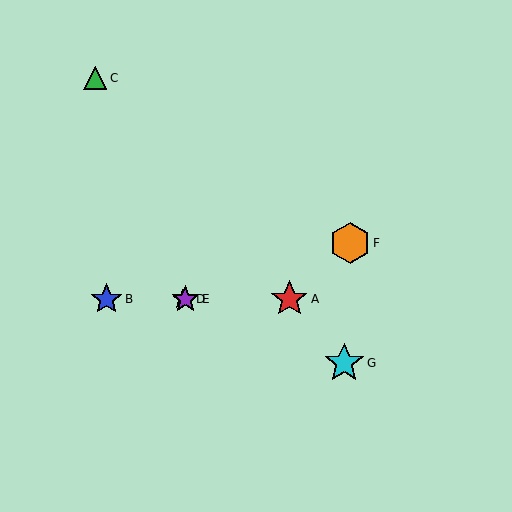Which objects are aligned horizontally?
Objects A, B, D, E are aligned horizontally.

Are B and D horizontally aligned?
Yes, both are at y≈299.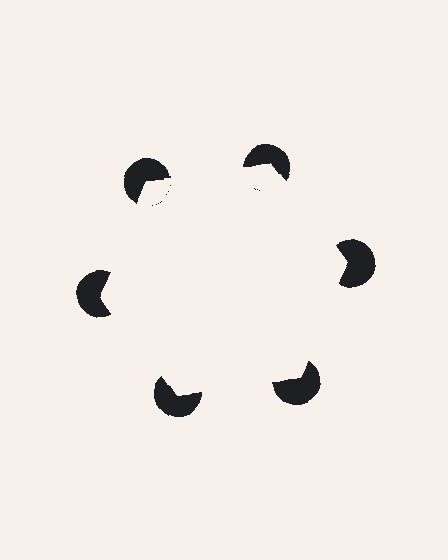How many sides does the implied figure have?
6 sides.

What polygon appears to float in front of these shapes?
An illusory hexagon — its edges are inferred from the aligned wedge cuts in the pac-man discs, not physically drawn.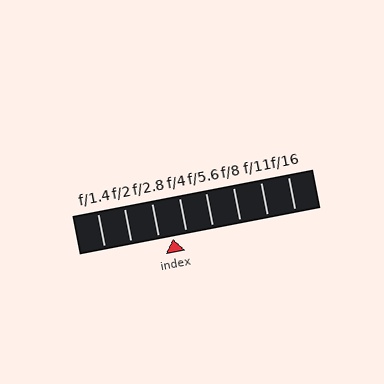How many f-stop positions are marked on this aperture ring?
There are 8 f-stop positions marked.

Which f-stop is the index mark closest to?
The index mark is closest to f/4.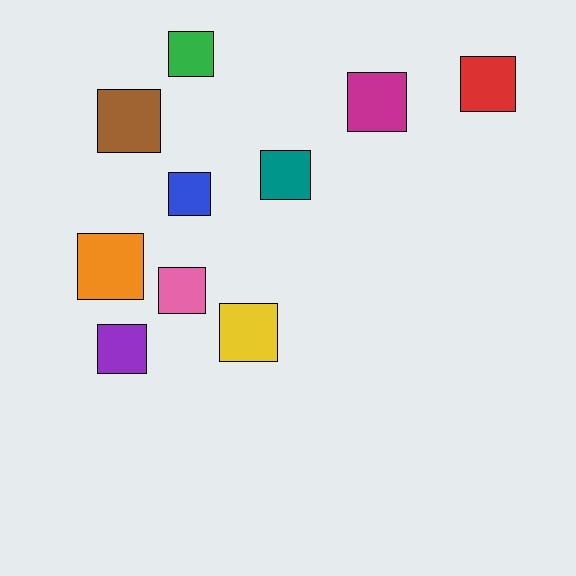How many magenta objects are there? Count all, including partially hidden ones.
There is 1 magenta object.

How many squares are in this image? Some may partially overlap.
There are 10 squares.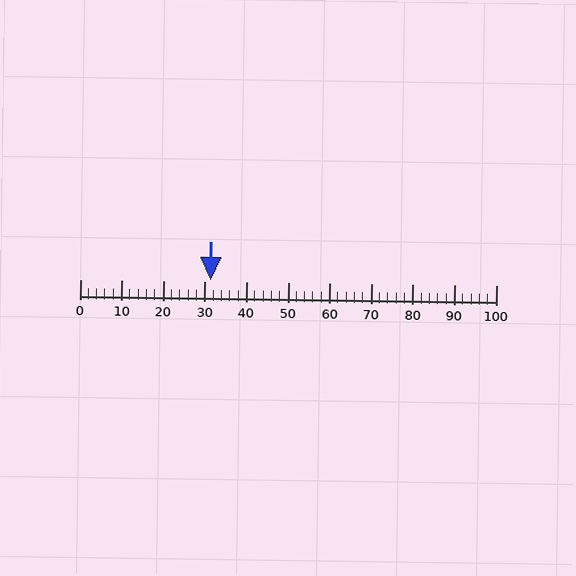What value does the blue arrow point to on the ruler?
The blue arrow points to approximately 31.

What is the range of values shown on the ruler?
The ruler shows values from 0 to 100.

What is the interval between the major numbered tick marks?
The major tick marks are spaced 10 units apart.